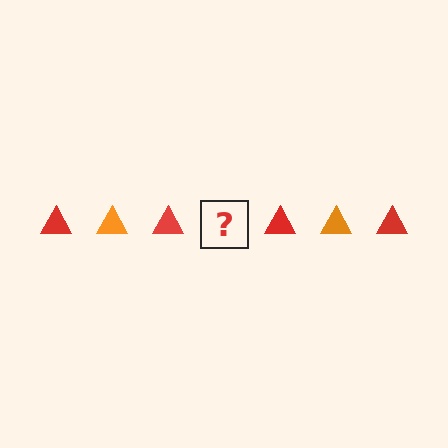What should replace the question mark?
The question mark should be replaced with an orange triangle.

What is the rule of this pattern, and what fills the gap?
The rule is that the pattern cycles through red, orange triangles. The gap should be filled with an orange triangle.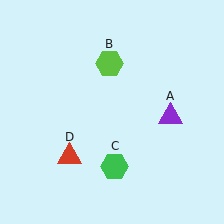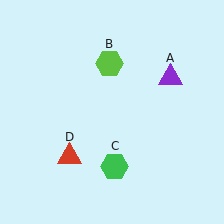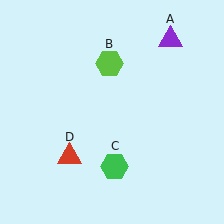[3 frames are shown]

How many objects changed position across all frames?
1 object changed position: purple triangle (object A).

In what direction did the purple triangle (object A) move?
The purple triangle (object A) moved up.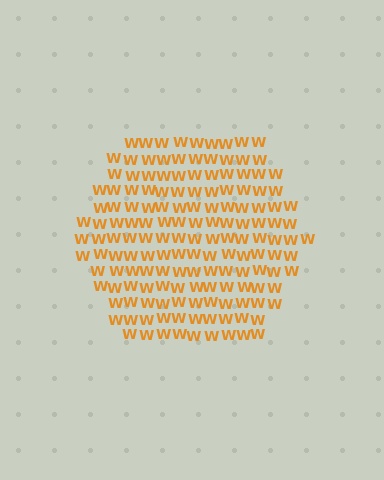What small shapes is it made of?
It is made of small letter W's.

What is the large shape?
The large shape is a hexagon.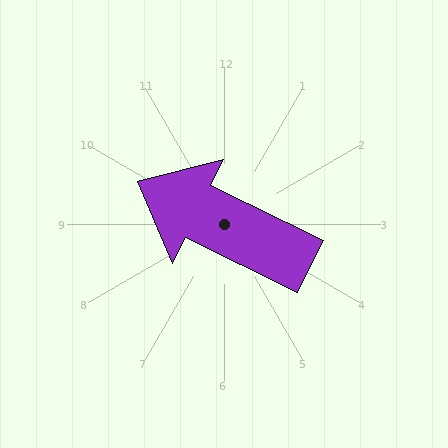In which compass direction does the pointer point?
Northwest.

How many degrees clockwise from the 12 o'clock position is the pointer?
Approximately 296 degrees.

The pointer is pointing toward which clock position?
Roughly 10 o'clock.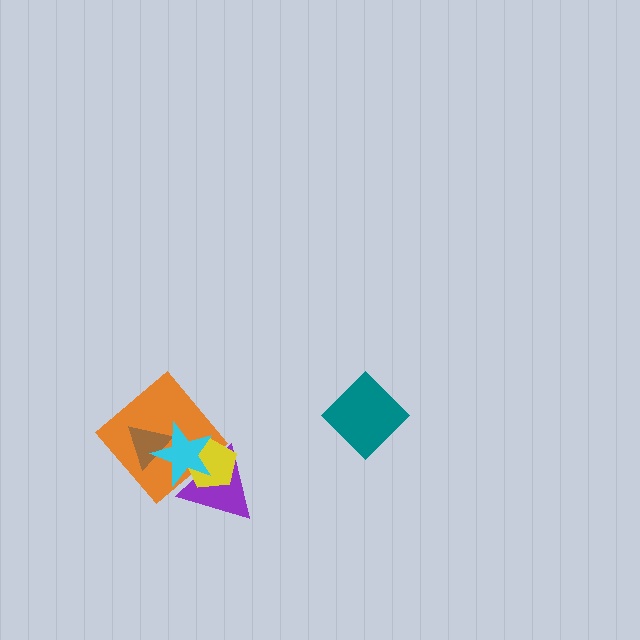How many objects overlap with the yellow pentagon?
3 objects overlap with the yellow pentagon.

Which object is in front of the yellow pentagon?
The cyan star is in front of the yellow pentagon.